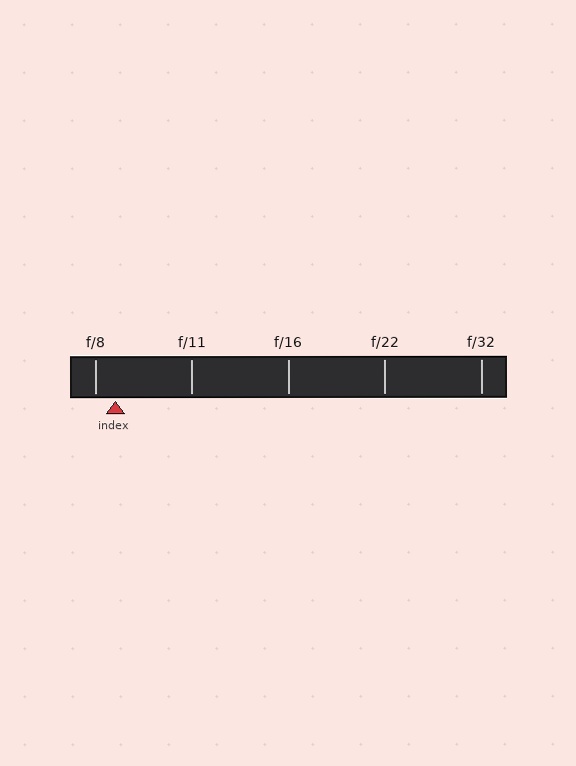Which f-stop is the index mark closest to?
The index mark is closest to f/8.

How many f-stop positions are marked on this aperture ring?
There are 5 f-stop positions marked.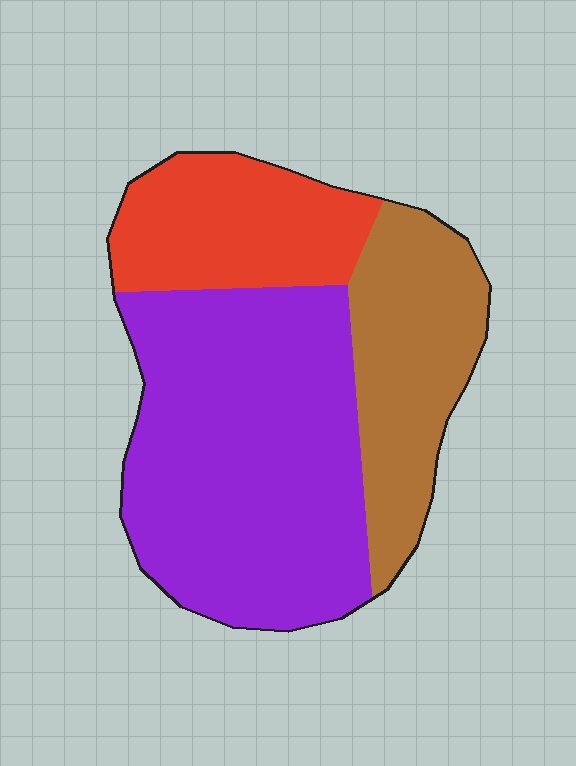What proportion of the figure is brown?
Brown covers roughly 25% of the figure.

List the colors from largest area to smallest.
From largest to smallest: purple, brown, red.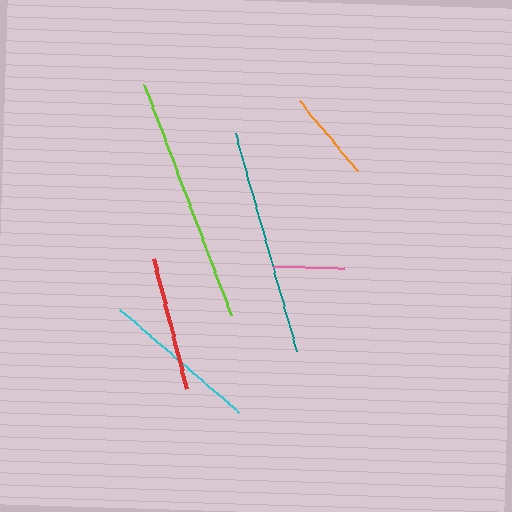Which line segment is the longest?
The lime line is the longest at approximately 247 pixels.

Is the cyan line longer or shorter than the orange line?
The cyan line is longer than the orange line.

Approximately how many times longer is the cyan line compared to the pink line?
The cyan line is approximately 2.2 times the length of the pink line.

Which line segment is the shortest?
The pink line is the shortest at approximately 71 pixels.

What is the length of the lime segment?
The lime segment is approximately 247 pixels long.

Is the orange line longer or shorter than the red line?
The red line is longer than the orange line.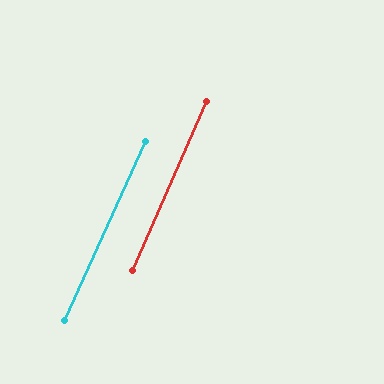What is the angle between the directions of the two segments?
Approximately 0 degrees.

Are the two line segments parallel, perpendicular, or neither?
Parallel — their directions differ by only 0.5°.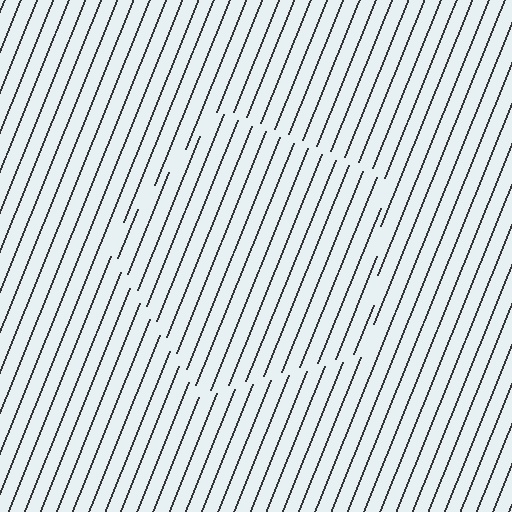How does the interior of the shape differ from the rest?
The interior of the shape contains the same grating, shifted by half a period — the contour is defined by the phase discontinuity where line-ends from the inner and outer gratings abut.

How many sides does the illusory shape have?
5 sides — the line-ends trace a pentagon.